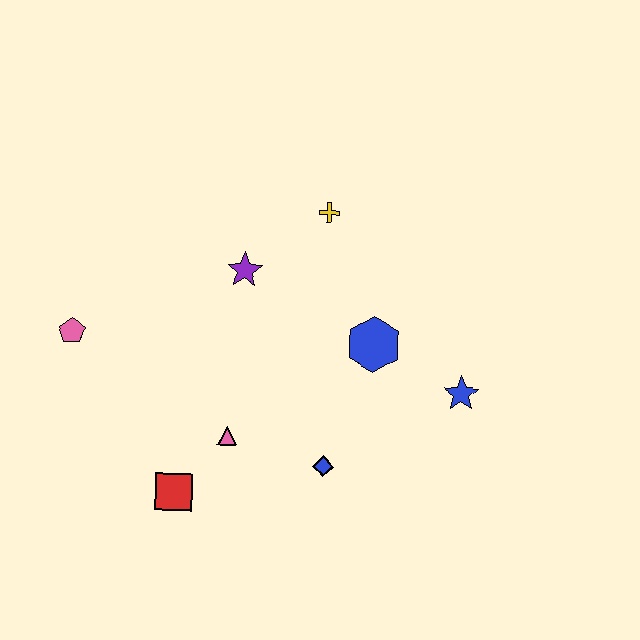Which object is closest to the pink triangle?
The red square is closest to the pink triangle.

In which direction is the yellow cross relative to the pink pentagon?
The yellow cross is to the right of the pink pentagon.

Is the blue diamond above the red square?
Yes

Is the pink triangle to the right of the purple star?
No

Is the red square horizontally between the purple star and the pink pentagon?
Yes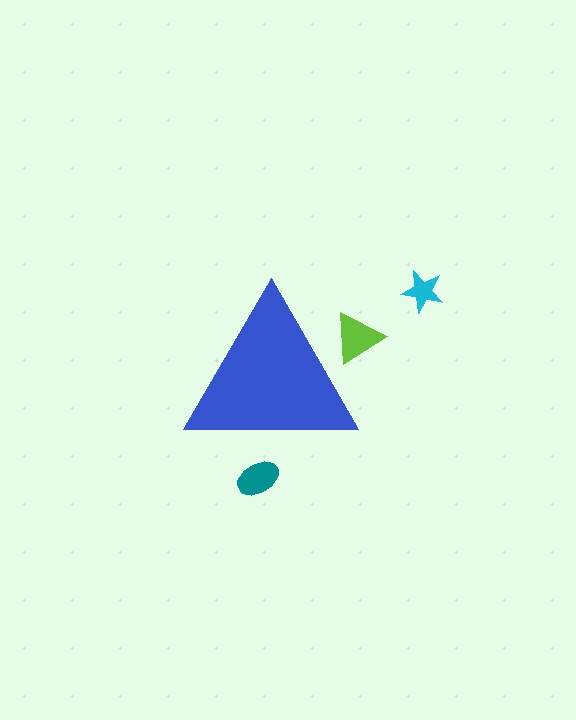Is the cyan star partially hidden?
No, the cyan star is fully visible.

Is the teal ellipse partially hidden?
Yes, the teal ellipse is partially hidden behind the blue triangle.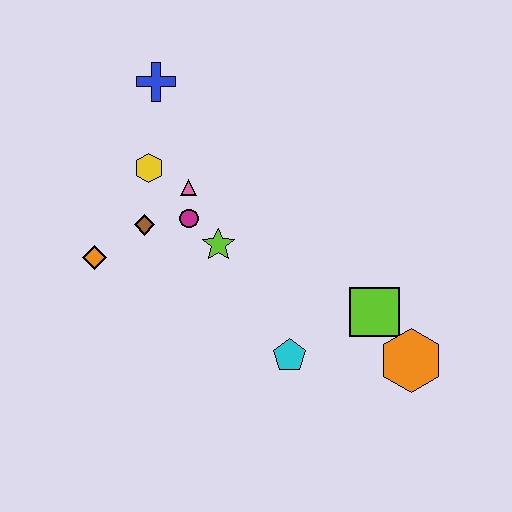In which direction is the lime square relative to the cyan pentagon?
The lime square is to the right of the cyan pentagon.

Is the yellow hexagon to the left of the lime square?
Yes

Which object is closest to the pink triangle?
The magenta circle is closest to the pink triangle.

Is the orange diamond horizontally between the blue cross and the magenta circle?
No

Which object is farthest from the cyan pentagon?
The blue cross is farthest from the cyan pentagon.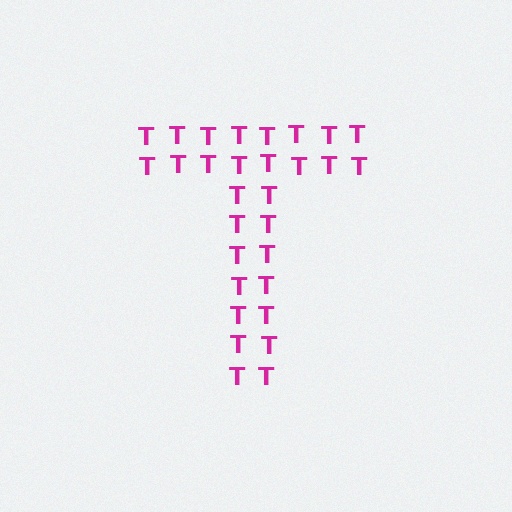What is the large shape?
The large shape is the letter T.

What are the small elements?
The small elements are letter T's.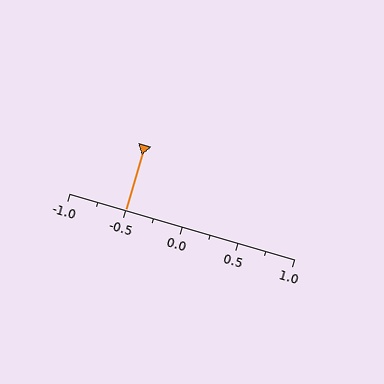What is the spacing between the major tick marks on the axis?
The major ticks are spaced 0.5 apart.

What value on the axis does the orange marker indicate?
The marker indicates approximately -0.5.